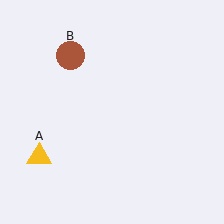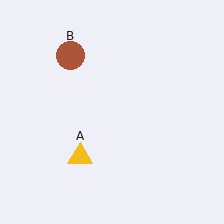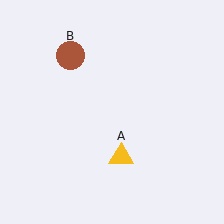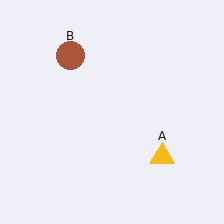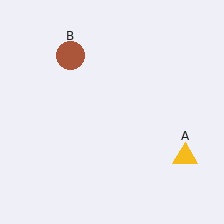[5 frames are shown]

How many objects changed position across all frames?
1 object changed position: yellow triangle (object A).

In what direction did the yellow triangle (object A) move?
The yellow triangle (object A) moved right.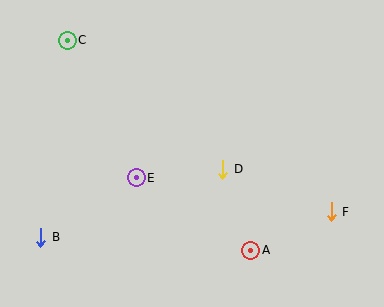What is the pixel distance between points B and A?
The distance between B and A is 210 pixels.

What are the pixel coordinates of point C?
Point C is at (67, 40).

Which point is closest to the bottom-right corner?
Point F is closest to the bottom-right corner.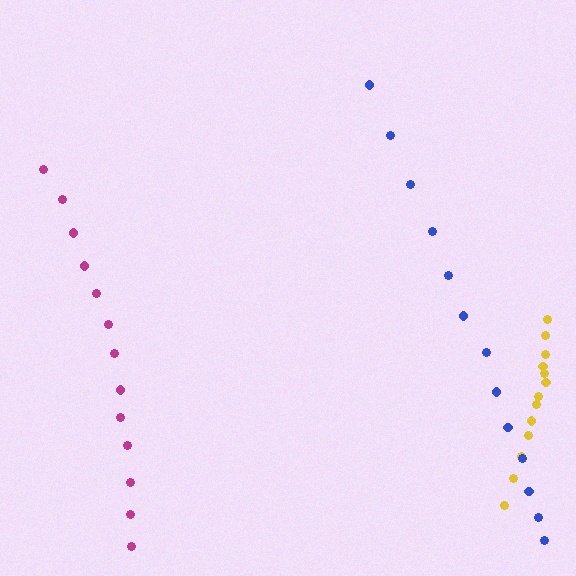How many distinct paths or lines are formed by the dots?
There are 3 distinct paths.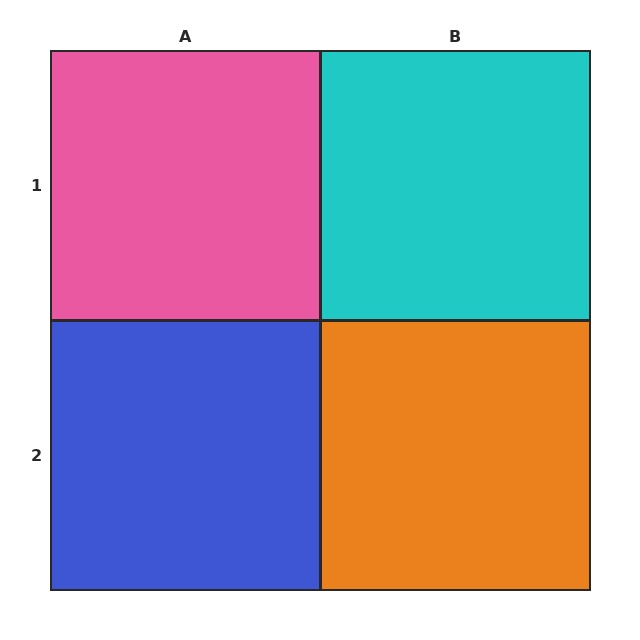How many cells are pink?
1 cell is pink.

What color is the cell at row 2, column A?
Blue.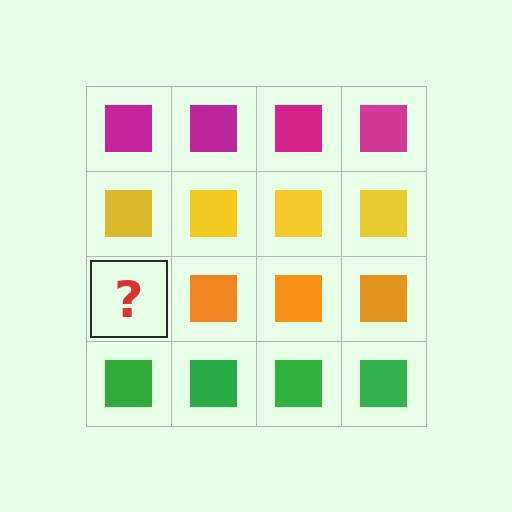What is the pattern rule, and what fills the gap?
The rule is that each row has a consistent color. The gap should be filled with an orange square.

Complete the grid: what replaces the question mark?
The question mark should be replaced with an orange square.